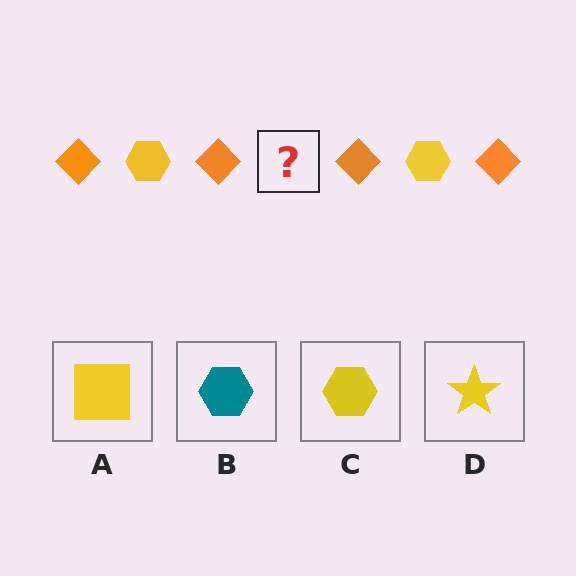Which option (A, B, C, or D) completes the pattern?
C.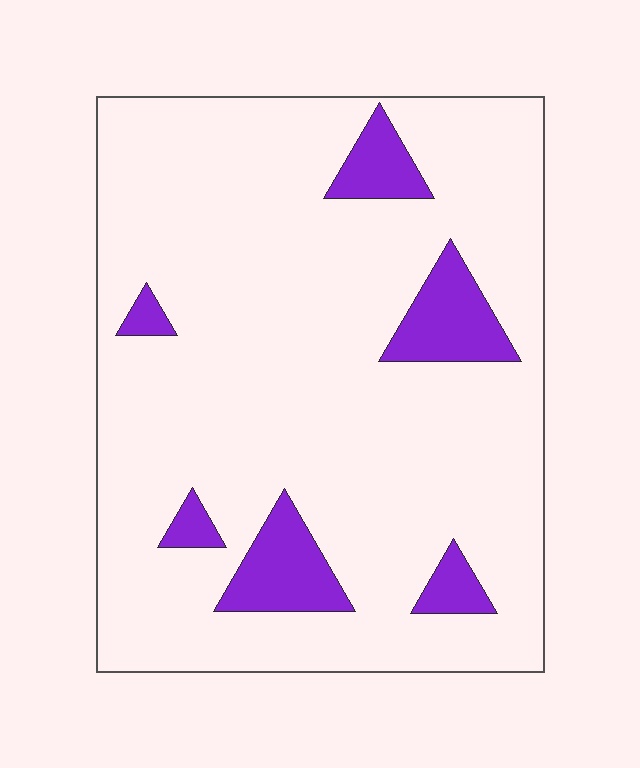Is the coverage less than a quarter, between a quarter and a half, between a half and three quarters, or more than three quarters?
Less than a quarter.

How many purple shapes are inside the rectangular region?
6.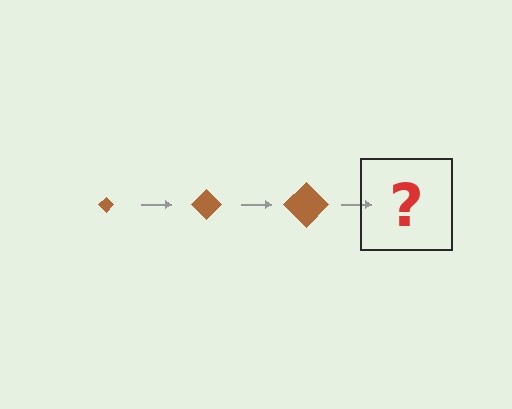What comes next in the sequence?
The next element should be a brown diamond, larger than the previous one.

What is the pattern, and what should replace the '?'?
The pattern is that the diamond gets progressively larger each step. The '?' should be a brown diamond, larger than the previous one.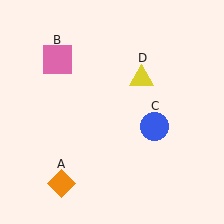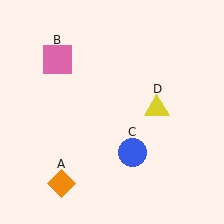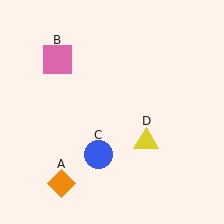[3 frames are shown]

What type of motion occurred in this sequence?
The blue circle (object C), yellow triangle (object D) rotated clockwise around the center of the scene.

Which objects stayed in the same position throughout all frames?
Orange diamond (object A) and pink square (object B) remained stationary.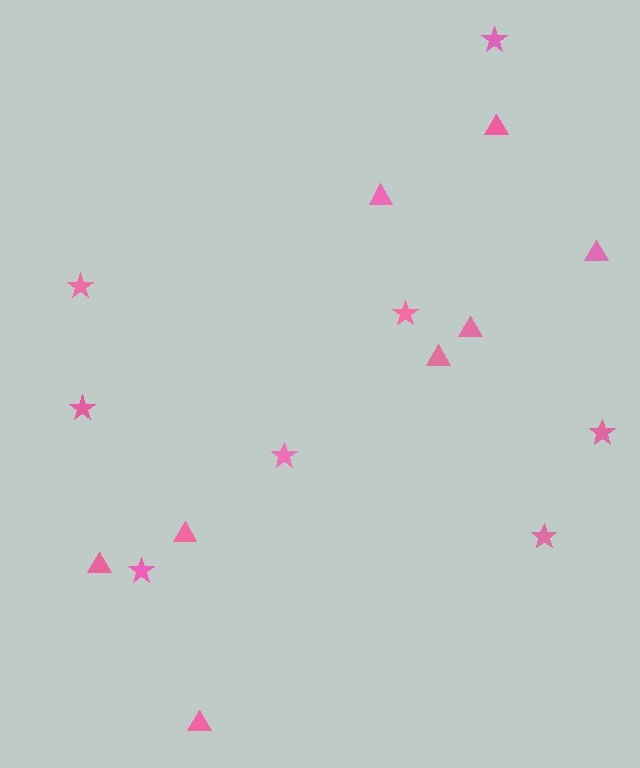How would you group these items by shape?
There are 2 groups: one group of stars (8) and one group of triangles (8).